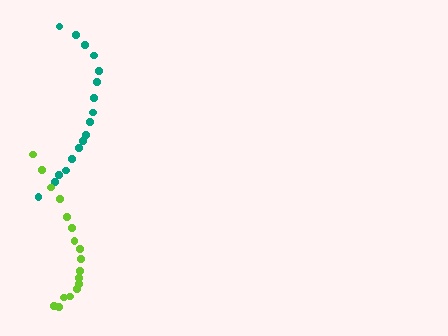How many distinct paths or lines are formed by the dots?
There are 2 distinct paths.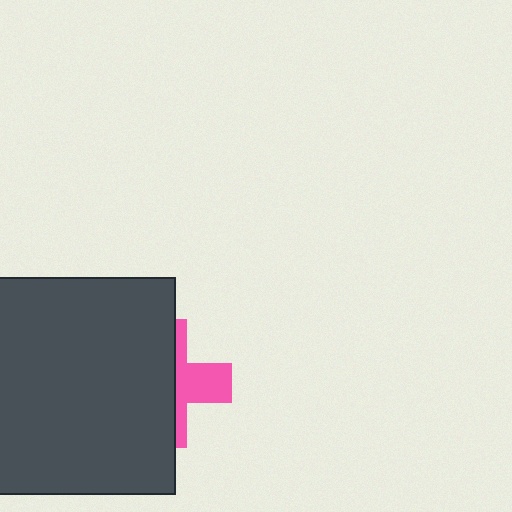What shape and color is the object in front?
The object in front is a dark gray rectangle.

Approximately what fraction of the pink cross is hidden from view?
Roughly 62% of the pink cross is hidden behind the dark gray rectangle.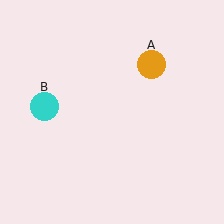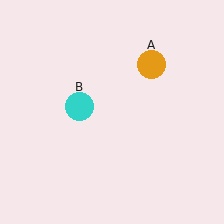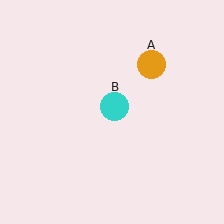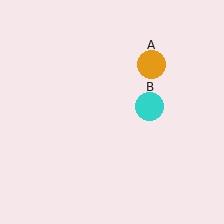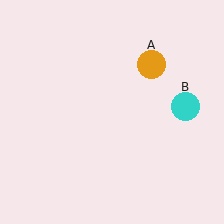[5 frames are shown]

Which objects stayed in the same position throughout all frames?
Orange circle (object A) remained stationary.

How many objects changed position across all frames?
1 object changed position: cyan circle (object B).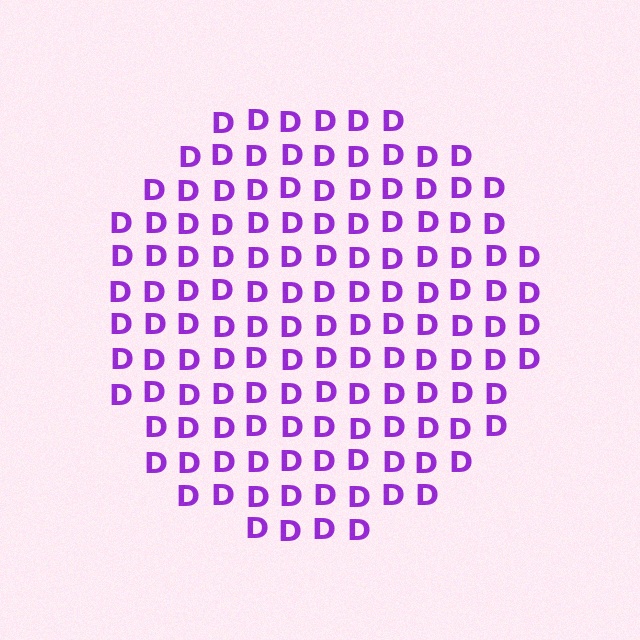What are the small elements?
The small elements are letter D's.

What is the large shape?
The large shape is a circle.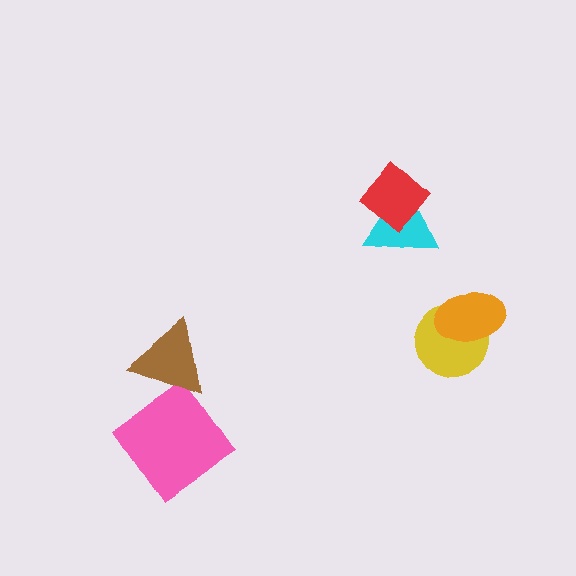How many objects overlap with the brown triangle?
0 objects overlap with the brown triangle.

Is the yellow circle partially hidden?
Yes, it is partially covered by another shape.